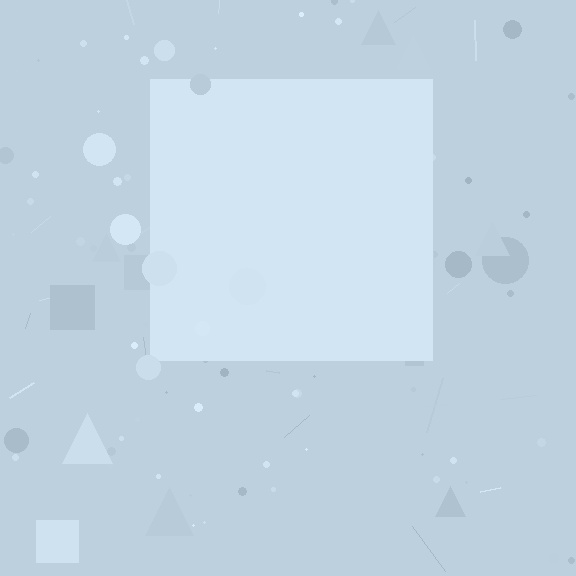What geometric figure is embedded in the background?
A square is embedded in the background.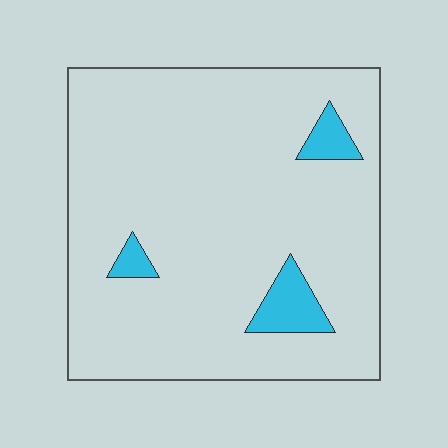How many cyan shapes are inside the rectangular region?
3.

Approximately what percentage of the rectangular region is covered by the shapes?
Approximately 5%.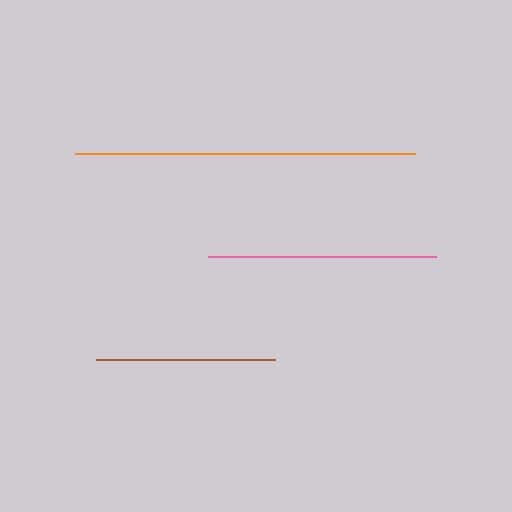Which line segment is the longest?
The orange line is the longest at approximately 339 pixels.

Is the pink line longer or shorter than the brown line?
The pink line is longer than the brown line.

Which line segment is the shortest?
The brown line is the shortest at approximately 178 pixels.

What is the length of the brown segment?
The brown segment is approximately 178 pixels long.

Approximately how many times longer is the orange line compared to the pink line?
The orange line is approximately 1.5 times the length of the pink line.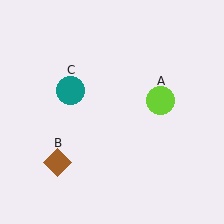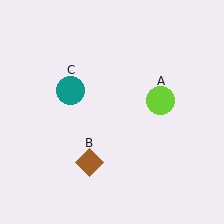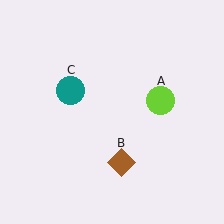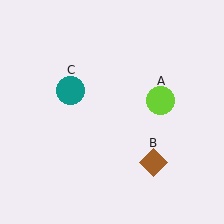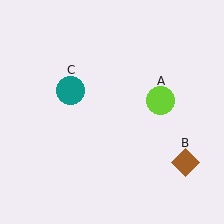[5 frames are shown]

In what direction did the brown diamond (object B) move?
The brown diamond (object B) moved right.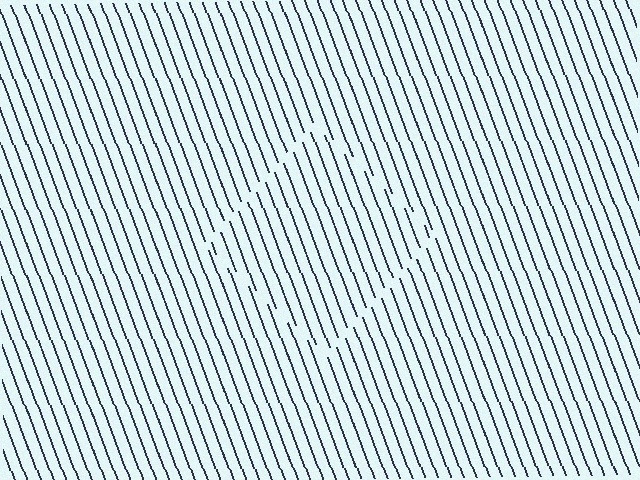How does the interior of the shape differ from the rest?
The interior of the shape contains the same grating, shifted by half a period — the contour is defined by the phase discontinuity where line-ends from the inner and outer gratings abut.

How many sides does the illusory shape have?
4 sides — the line-ends trace a square.